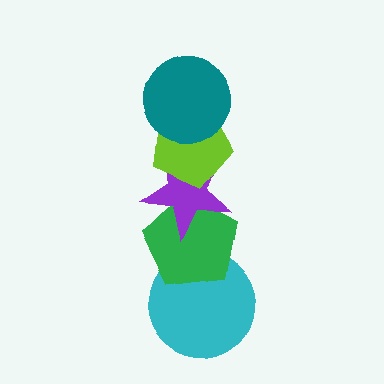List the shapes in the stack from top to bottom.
From top to bottom: the teal circle, the lime pentagon, the purple star, the green pentagon, the cyan circle.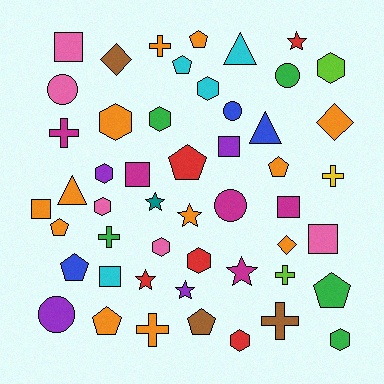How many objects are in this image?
There are 50 objects.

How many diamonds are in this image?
There are 3 diamonds.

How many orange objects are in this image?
There are 12 orange objects.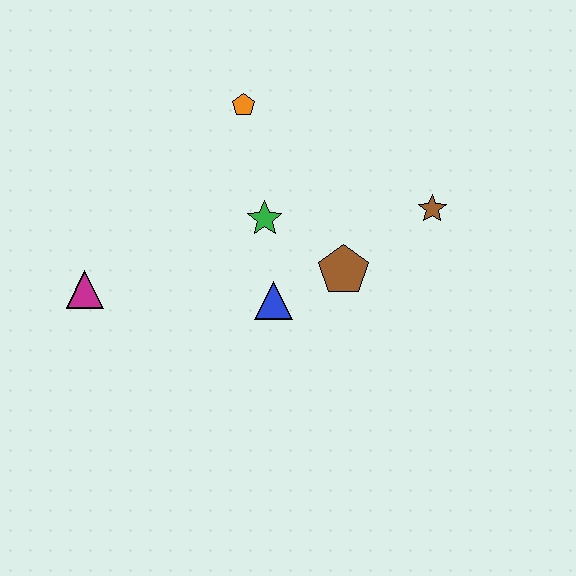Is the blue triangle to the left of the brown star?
Yes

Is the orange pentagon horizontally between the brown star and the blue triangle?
No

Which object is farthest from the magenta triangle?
The brown star is farthest from the magenta triangle.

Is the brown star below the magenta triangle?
No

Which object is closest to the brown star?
The brown pentagon is closest to the brown star.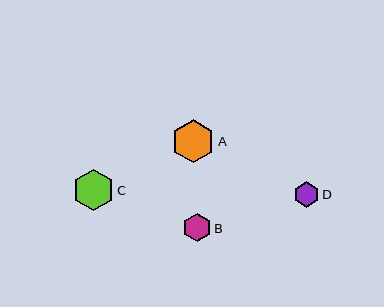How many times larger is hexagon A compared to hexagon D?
Hexagon A is approximately 1.7 times the size of hexagon D.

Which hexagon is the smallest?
Hexagon D is the smallest with a size of approximately 26 pixels.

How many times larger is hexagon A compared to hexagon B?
Hexagon A is approximately 1.5 times the size of hexagon B.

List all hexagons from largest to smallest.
From largest to smallest: A, C, B, D.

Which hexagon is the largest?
Hexagon A is the largest with a size of approximately 43 pixels.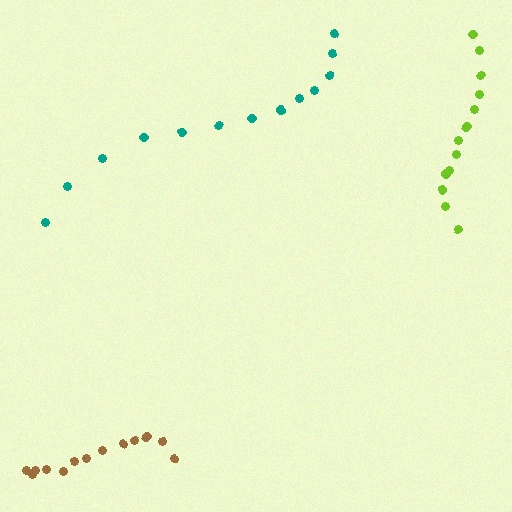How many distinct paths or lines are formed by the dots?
There are 3 distinct paths.